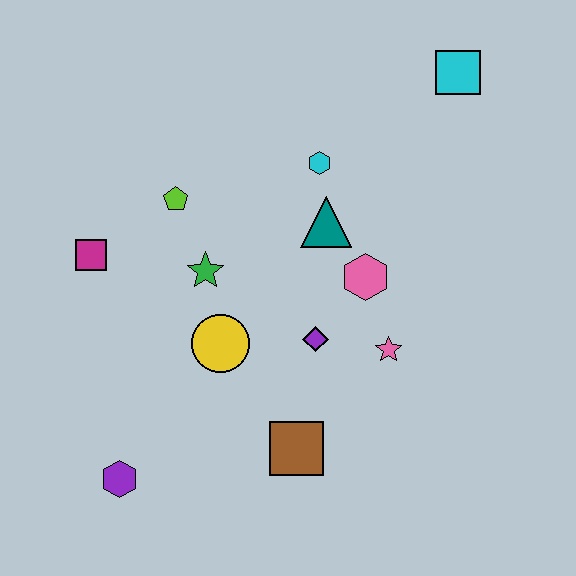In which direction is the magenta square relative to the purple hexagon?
The magenta square is above the purple hexagon.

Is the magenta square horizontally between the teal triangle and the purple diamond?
No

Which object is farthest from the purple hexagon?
The cyan square is farthest from the purple hexagon.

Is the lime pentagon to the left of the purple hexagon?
No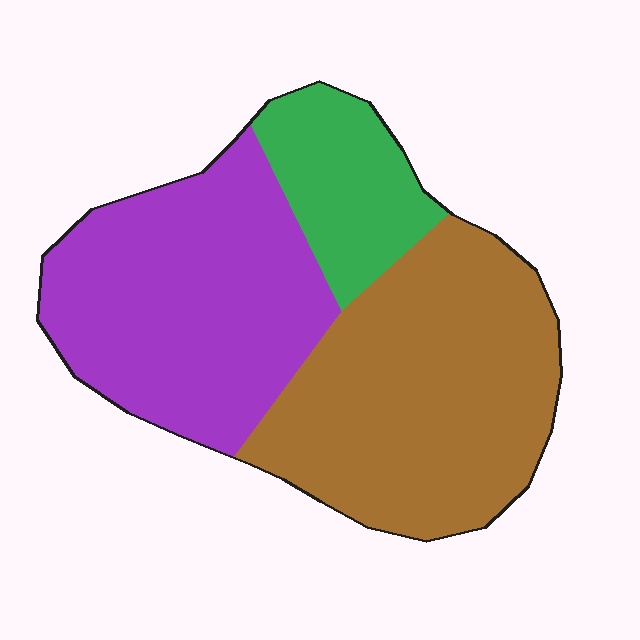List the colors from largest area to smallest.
From largest to smallest: brown, purple, green.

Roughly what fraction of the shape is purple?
Purple takes up about two fifths (2/5) of the shape.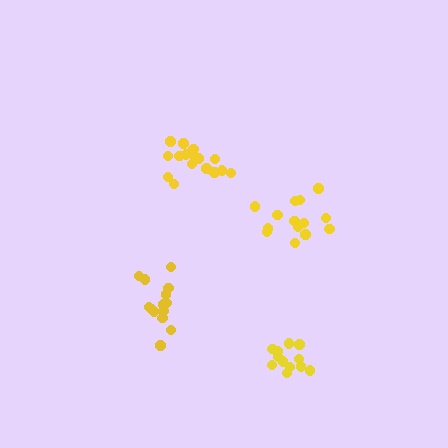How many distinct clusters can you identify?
There are 4 distinct clusters.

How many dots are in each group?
Group 1: 14 dots, Group 2: 17 dots, Group 3: 14 dots, Group 4: 12 dots (57 total).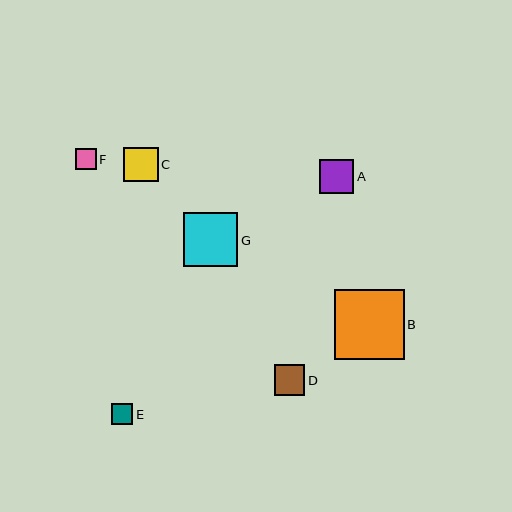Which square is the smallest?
Square F is the smallest with a size of approximately 21 pixels.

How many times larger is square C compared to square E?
Square C is approximately 1.6 times the size of square E.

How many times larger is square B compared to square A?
Square B is approximately 2.1 times the size of square A.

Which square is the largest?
Square B is the largest with a size of approximately 70 pixels.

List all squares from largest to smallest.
From largest to smallest: B, G, C, A, D, E, F.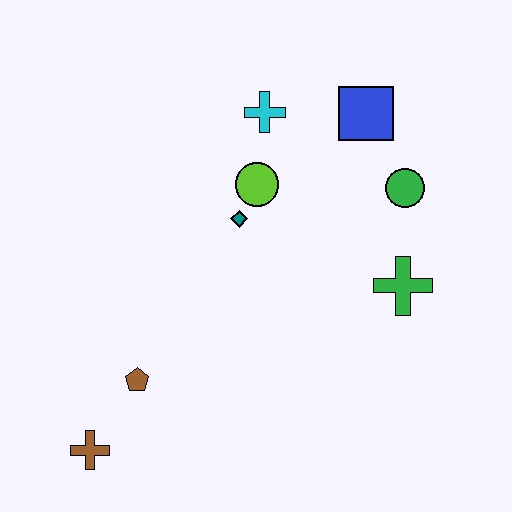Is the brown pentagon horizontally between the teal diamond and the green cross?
No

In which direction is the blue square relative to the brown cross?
The blue square is above the brown cross.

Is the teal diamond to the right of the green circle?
No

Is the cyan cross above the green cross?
Yes